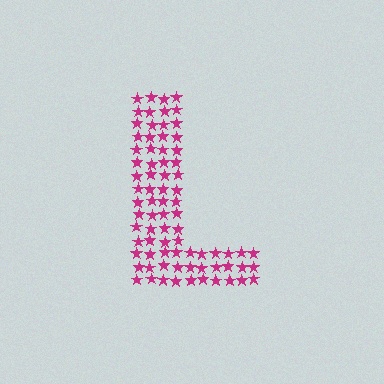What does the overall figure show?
The overall figure shows the letter L.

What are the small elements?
The small elements are stars.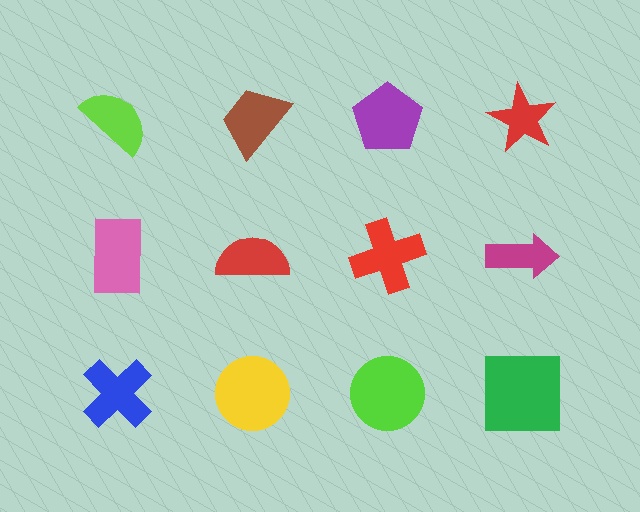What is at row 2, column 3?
A red cross.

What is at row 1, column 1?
A lime semicircle.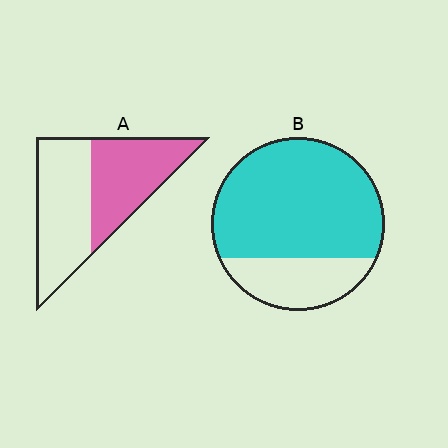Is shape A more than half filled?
Roughly half.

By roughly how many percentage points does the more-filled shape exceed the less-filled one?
By roughly 25 percentage points (B over A).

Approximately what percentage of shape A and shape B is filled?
A is approximately 45% and B is approximately 75%.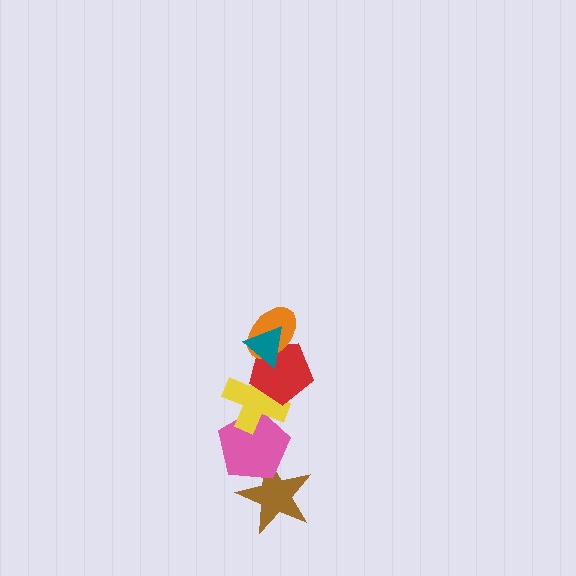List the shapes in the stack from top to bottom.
From top to bottom: the teal triangle, the orange ellipse, the red pentagon, the yellow cross, the pink pentagon, the brown star.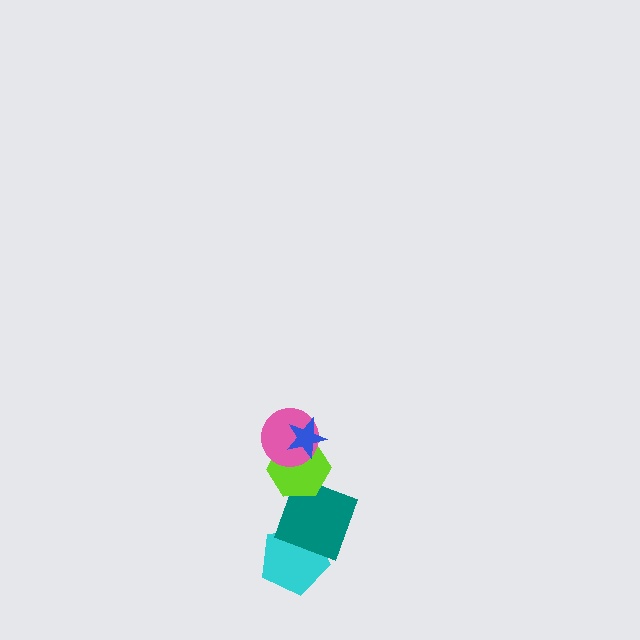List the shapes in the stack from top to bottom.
From top to bottom: the blue star, the pink circle, the lime hexagon, the teal square, the cyan pentagon.